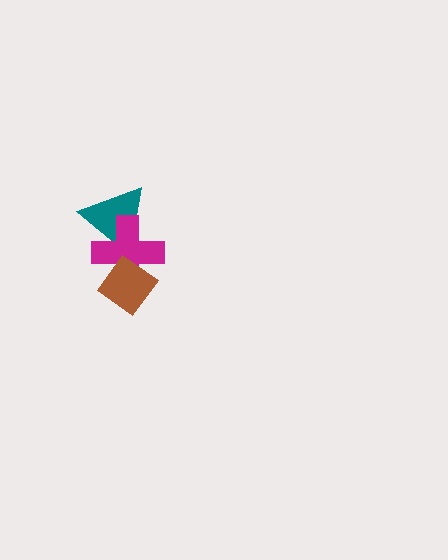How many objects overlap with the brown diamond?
1 object overlaps with the brown diamond.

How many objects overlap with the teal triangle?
1 object overlaps with the teal triangle.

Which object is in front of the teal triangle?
The magenta cross is in front of the teal triangle.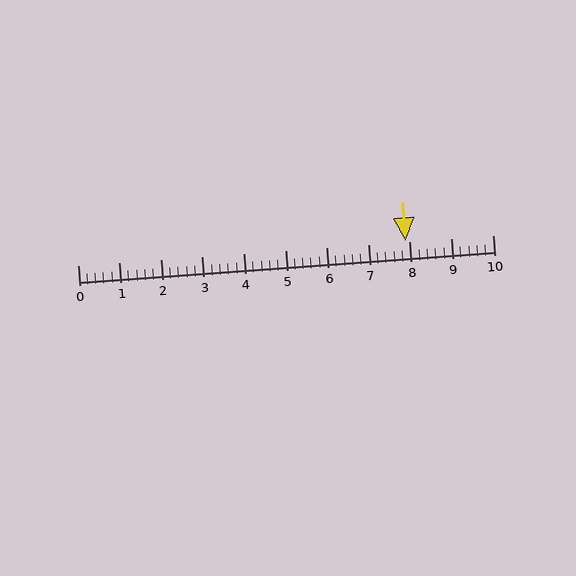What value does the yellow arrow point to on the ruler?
The yellow arrow points to approximately 7.9.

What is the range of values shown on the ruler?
The ruler shows values from 0 to 10.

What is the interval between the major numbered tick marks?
The major tick marks are spaced 1 units apart.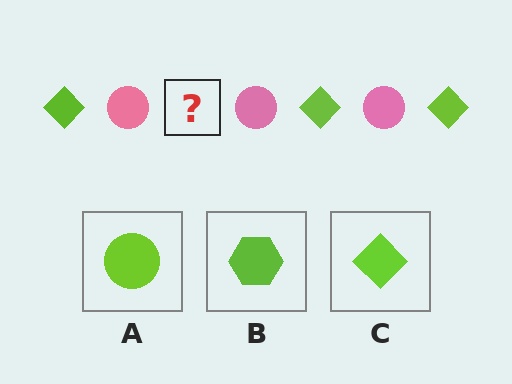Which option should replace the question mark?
Option C.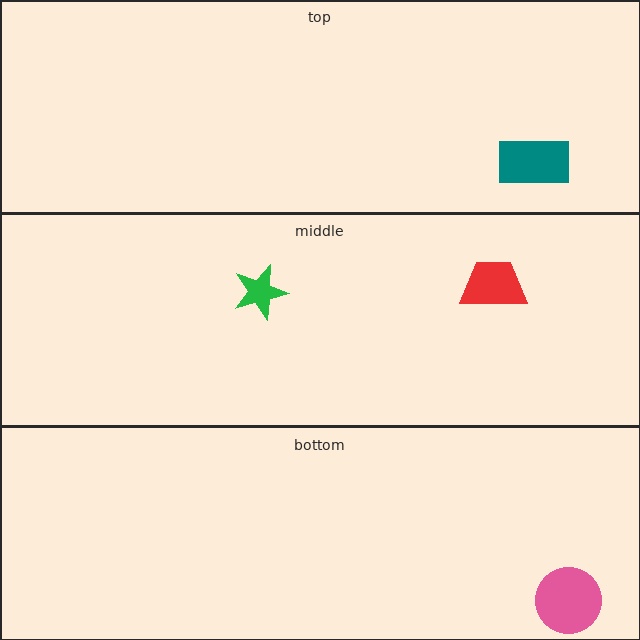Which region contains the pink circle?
The bottom region.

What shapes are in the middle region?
The red trapezoid, the green star.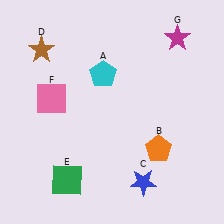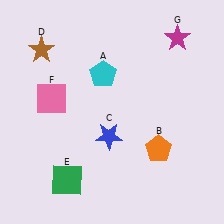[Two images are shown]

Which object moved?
The blue star (C) moved up.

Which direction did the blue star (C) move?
The blue star (C) moved up.